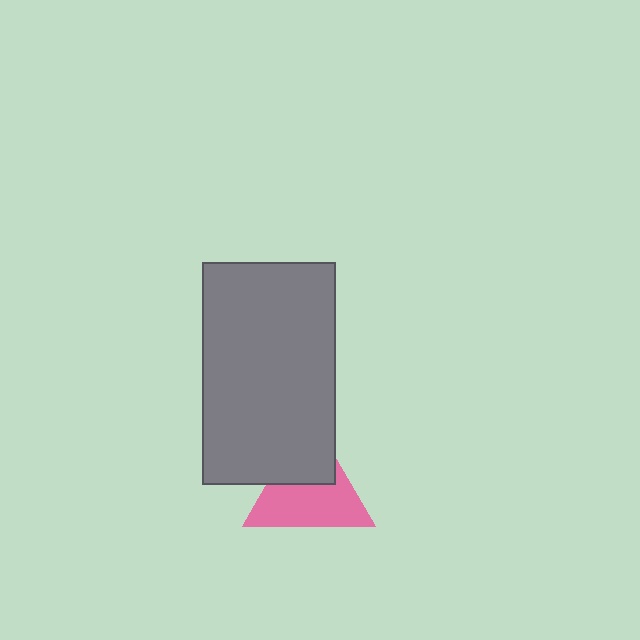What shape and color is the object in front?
The object in front is a gray rectangle.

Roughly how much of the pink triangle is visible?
About half of it is visible (roughly 62%).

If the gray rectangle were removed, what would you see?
You would see the complete pink triangle.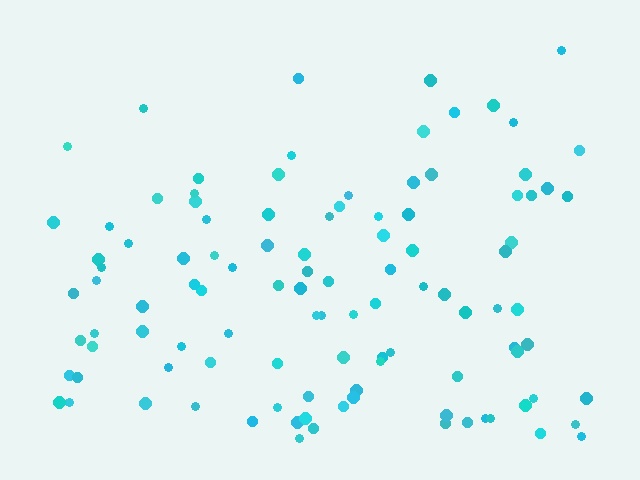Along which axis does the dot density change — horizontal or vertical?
Vertical.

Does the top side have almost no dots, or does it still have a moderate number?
Still a moderate number, just noticeably fewer than the bottom.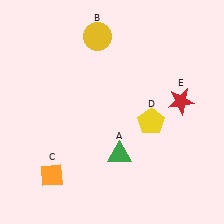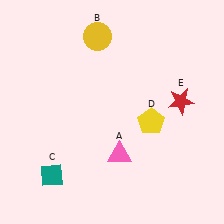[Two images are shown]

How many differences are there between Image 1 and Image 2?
There are 2 differences between the two images.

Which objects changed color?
A changed from green to pink. C changed from orange to teal.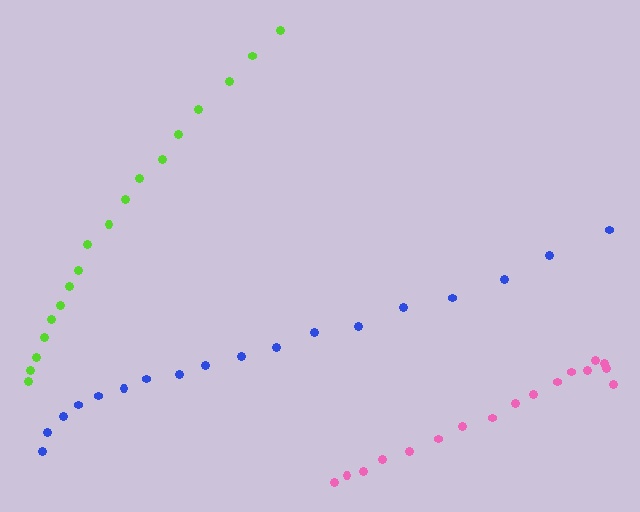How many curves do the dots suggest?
There are 3 distinct paths.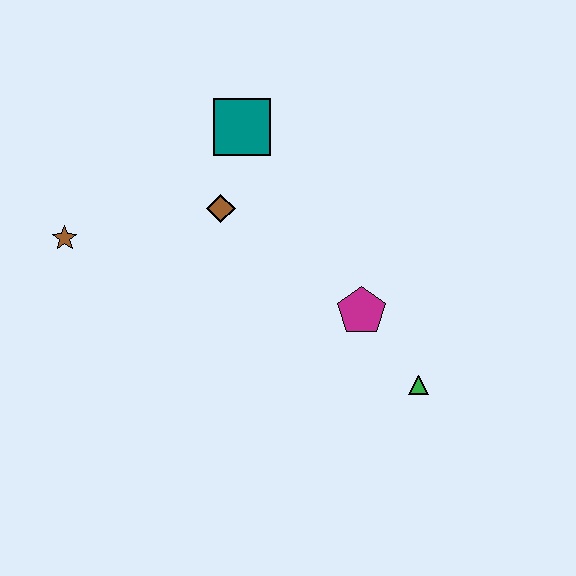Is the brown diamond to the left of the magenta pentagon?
Yes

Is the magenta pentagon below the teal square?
Yes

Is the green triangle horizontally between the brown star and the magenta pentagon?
No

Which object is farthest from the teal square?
The green triangle is farthest from the teal square.